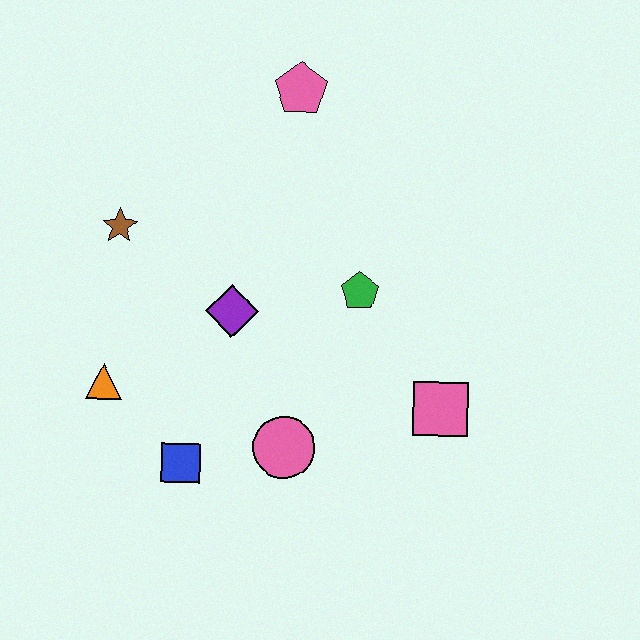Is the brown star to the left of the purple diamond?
Yes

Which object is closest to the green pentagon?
The purple diamond is closest to the green pentagon.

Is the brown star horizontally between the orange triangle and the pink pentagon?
Yes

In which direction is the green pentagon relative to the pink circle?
The green pentagon is above the pink circle.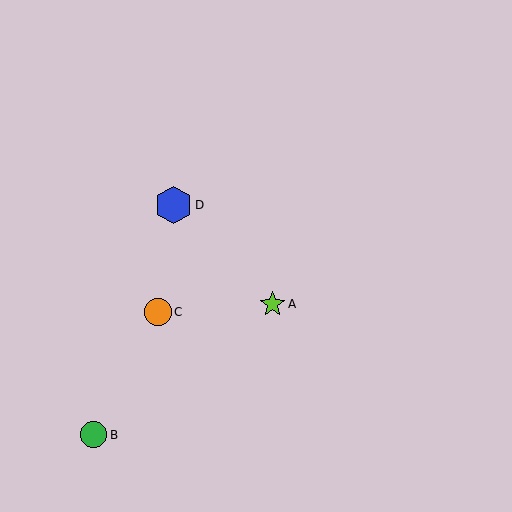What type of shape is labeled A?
Shape A is a lime star.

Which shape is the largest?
The blue hexagon (labeled D) is the largest.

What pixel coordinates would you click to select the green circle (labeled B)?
Click at (94, 435) to select the green circle B.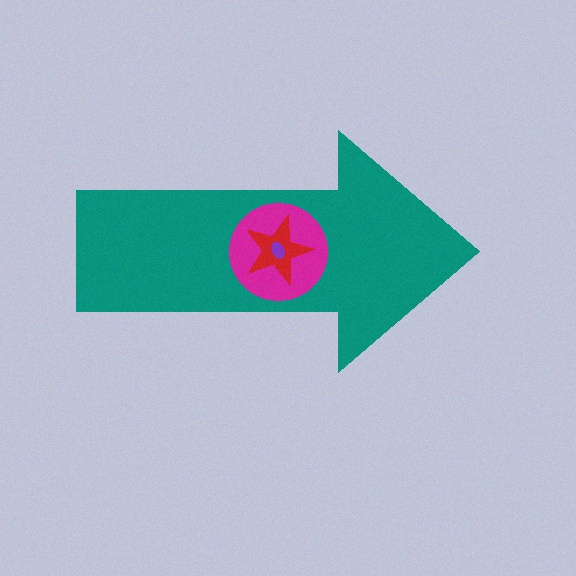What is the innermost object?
The purple ellipse.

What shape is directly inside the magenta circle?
The red star.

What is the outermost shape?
The teal arrow.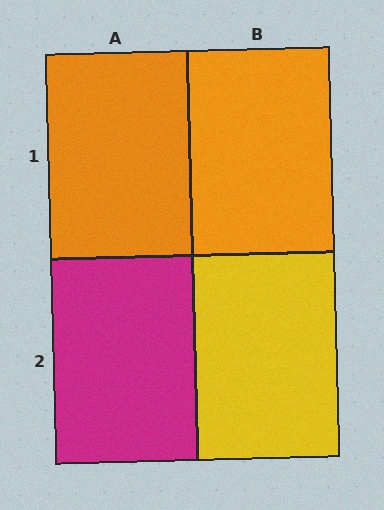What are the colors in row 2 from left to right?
Magenta, yellow.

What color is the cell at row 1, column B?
Orange.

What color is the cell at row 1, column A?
Orange.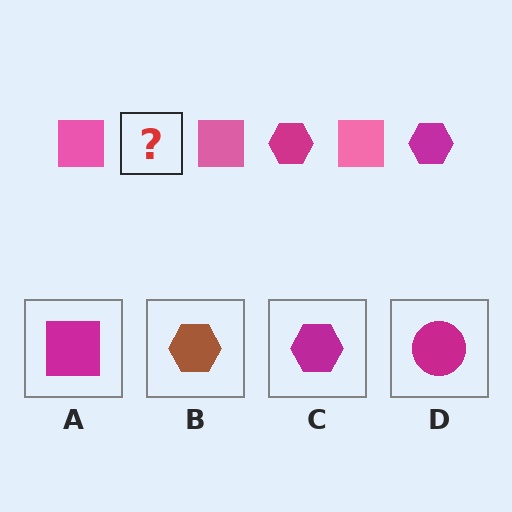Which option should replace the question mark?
Option C.